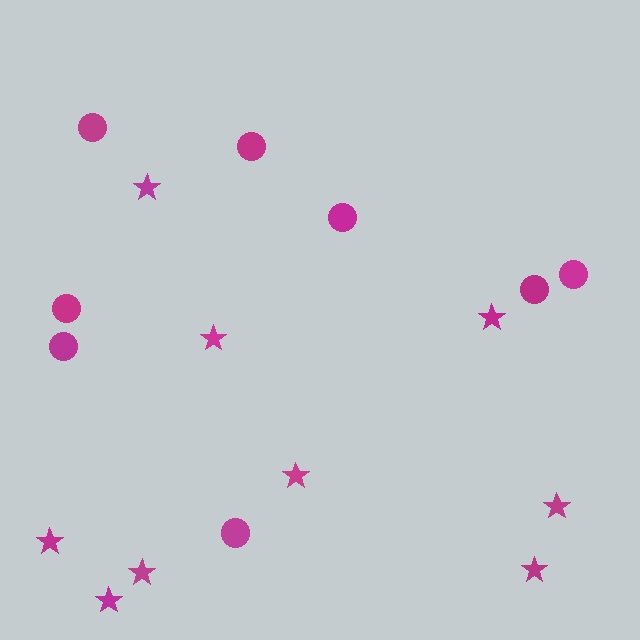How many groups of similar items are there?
There are 2 groups: one group of stars (9) and one group of circles (8).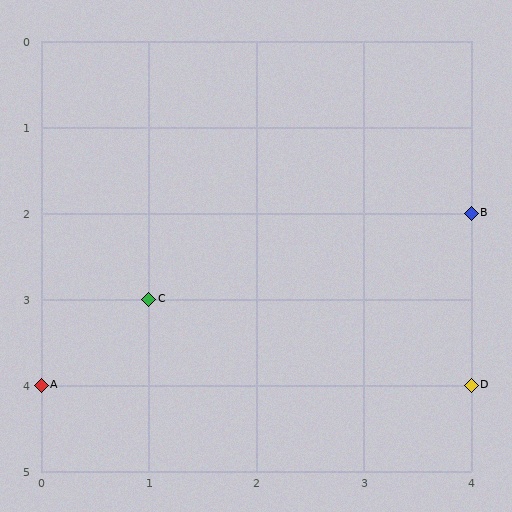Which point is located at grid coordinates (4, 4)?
Point D is at (4, 4).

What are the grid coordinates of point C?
Point C is at grid coordinates (1, 3).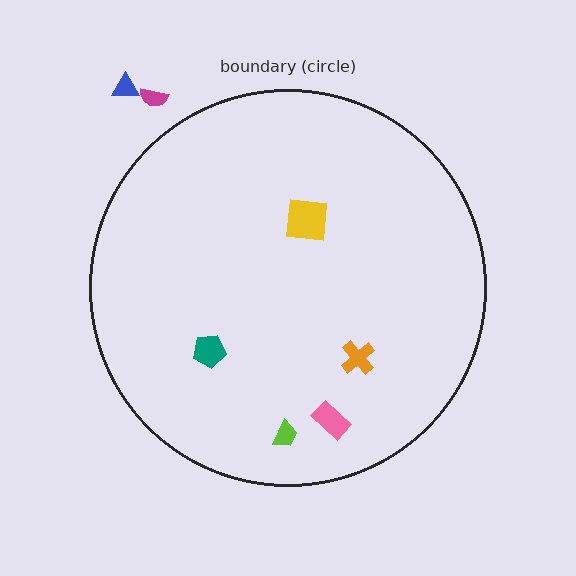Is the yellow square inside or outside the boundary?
Inside.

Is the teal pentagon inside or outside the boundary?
Inside.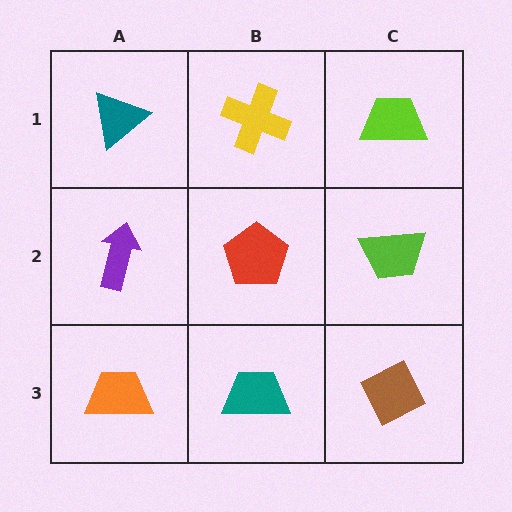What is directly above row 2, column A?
A teal triangle.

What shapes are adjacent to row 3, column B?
A red pentagon (row 2, column B), an orange trapezoid (row 3, column A), a brown diamond (row 3, column C).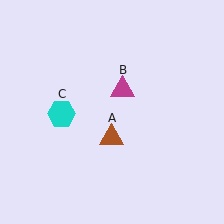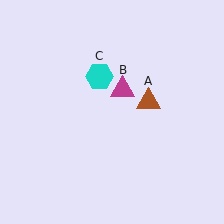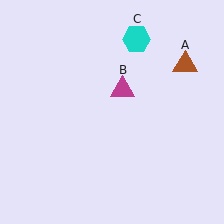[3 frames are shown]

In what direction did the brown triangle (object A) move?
The brown triangle (object A) moved up and to the right.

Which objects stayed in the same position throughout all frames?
Magenta triangle (object B) remained stationary.